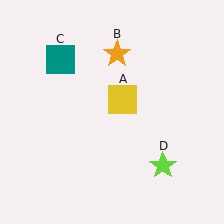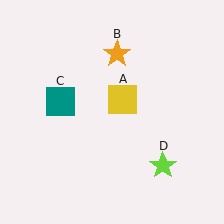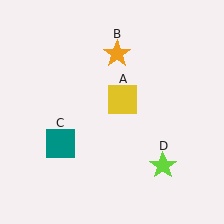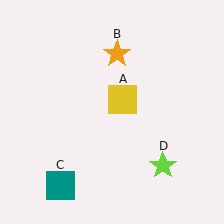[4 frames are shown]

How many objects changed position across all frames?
1 object changed position: teal square (object C).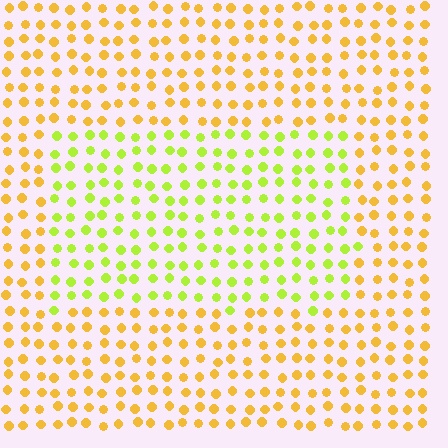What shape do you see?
I see a rectangle.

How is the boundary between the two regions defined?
The boundary is defined purely by a slight shift in hue (about 40 degrees). Spacing, size, and orientation are identical on both sides.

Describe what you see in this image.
The image is filled with small yellow elements in a uniform arrangement. A rectangle-shaped region is visible where the elements are tinted to a slightly different hue, forming a subtle color boundary.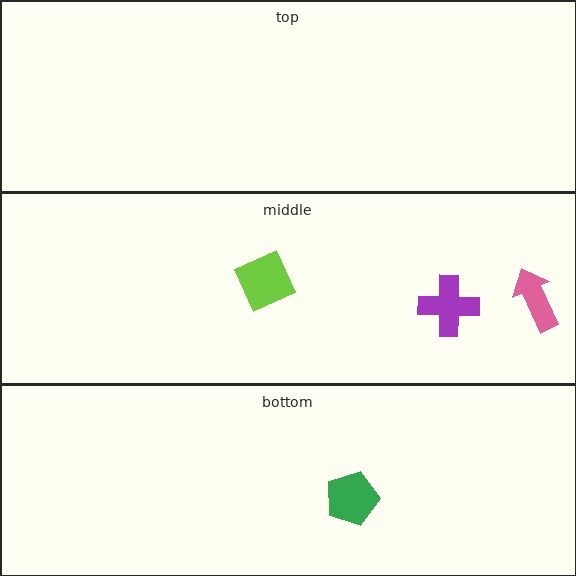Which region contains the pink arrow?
The middle region.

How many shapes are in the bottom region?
1.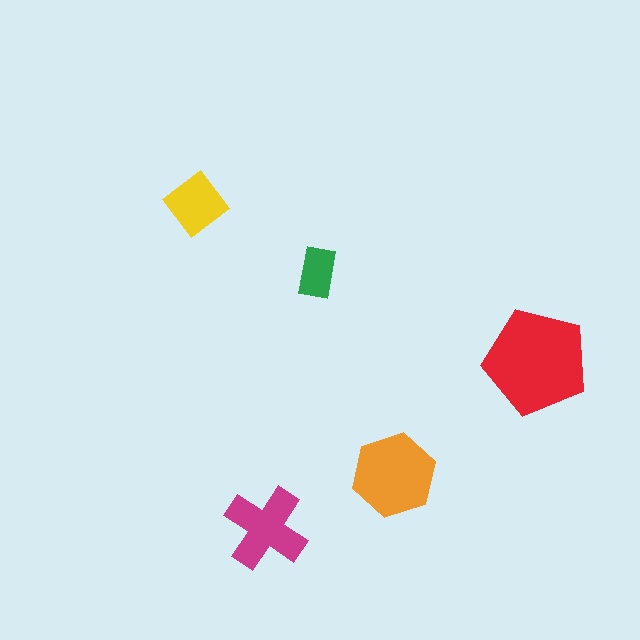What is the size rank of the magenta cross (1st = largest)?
3rd.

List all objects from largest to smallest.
The red pentagon, the orange hexagon, the magenta cross, the yellow diamond, the green rectangle.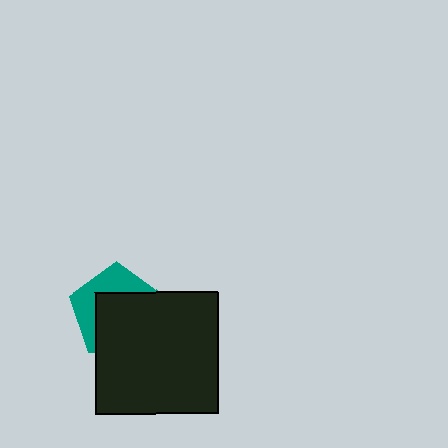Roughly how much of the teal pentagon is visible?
A small part of it is visible (roughly 38%).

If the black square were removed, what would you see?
You would see the complete teal pentagon.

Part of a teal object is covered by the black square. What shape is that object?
It is a pentagon.